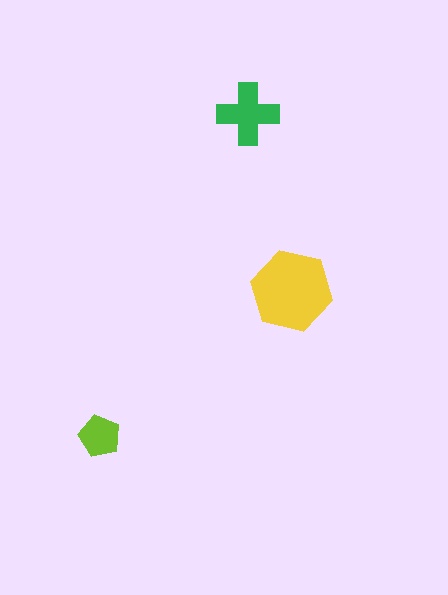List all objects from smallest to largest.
The lime pentagon, the green cross, the yellow hexagon.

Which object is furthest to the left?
The lime pentagon is leftmost.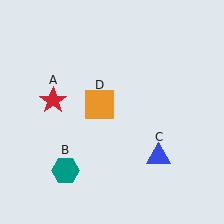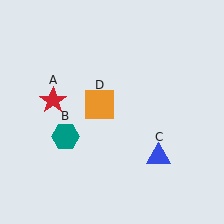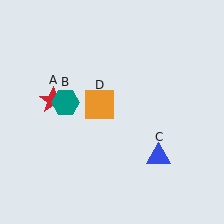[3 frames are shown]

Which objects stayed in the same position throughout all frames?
Red star (object A) and blue triangle (object C) and orange square (object D) remained stationary.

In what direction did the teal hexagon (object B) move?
The teal hexagon (object B) moved up.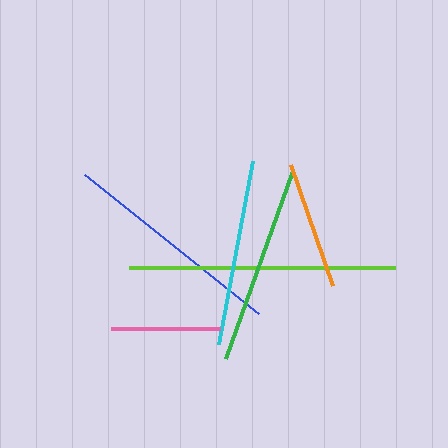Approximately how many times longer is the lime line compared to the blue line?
The lime line is approximately 1.2 times the length of the blue line.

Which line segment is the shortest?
The pink line is the shortest at approximately 109 pixels.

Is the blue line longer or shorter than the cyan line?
The blue line is longer than the cyan line.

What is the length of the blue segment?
The blue segment is approximately 222 pixels long.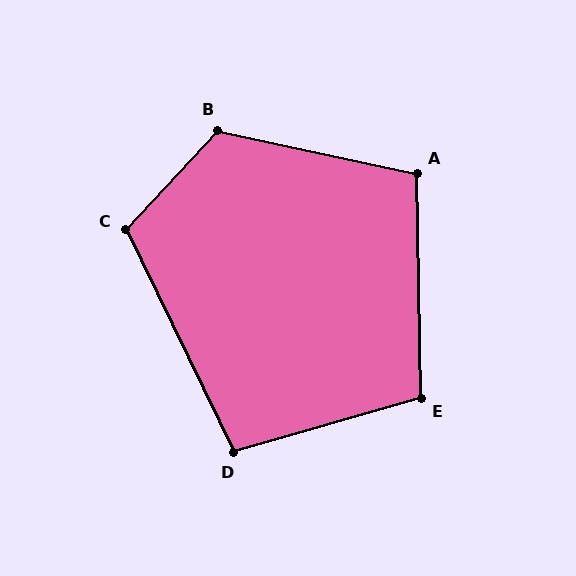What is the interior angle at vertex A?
Approximately 103 degrees (obtuse).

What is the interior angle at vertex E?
Approximately 105 degrees (obtuse).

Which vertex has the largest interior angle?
B, at approximately 121 degrees.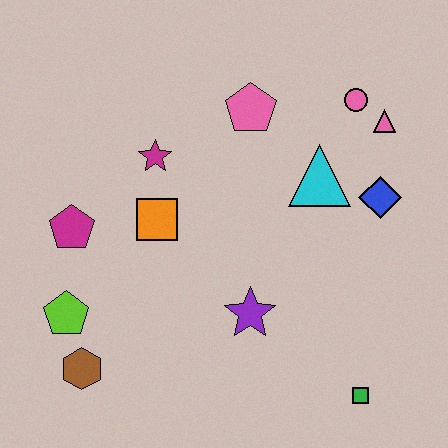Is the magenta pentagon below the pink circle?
Yes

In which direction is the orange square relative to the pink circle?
The orange square is to the left of the pink circle.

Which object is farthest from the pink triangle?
The brown hexagon is farthest from the pink triangle.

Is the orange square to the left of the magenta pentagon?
No